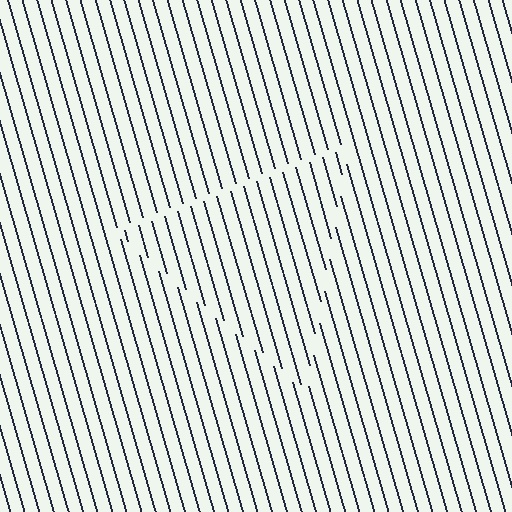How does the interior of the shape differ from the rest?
The interior of the shape contains the same grating, shifted by half a period — the contour is defined by the phase discontinuity where line-ends from the inner and outer gratings abut.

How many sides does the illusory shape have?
3 sides — the line-ends trace a triangle.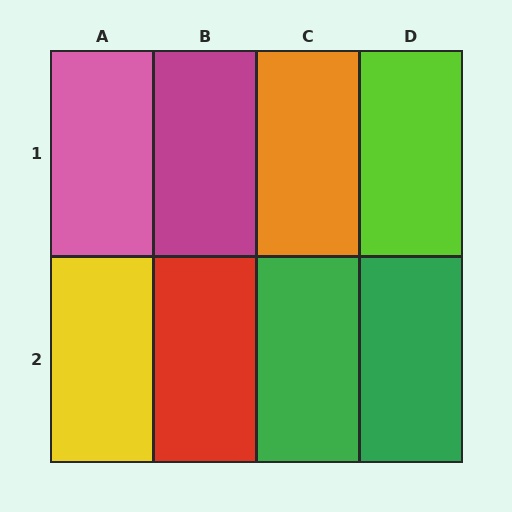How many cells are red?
1 cell is red.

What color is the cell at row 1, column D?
Lime.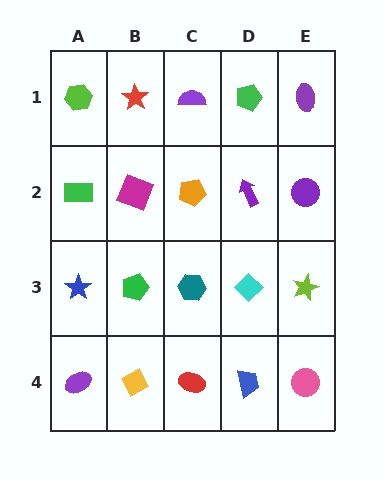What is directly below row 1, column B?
A magenta square.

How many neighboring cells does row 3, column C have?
4.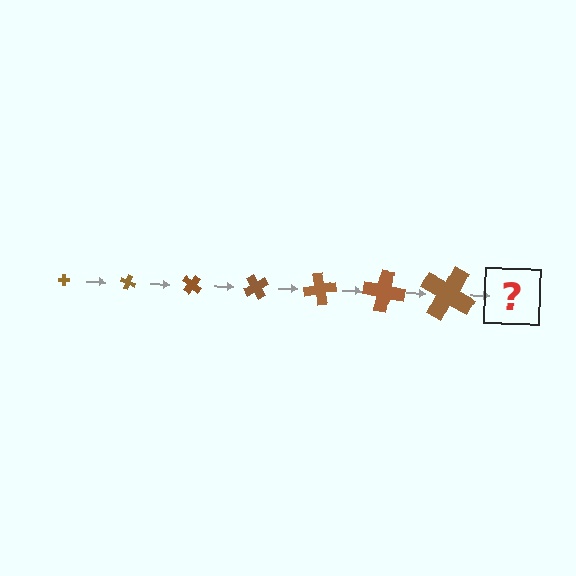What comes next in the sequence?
The next element should be a cross, larger than the previous one and rotated 140 degrees from the start.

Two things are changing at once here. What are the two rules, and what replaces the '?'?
The two rules are that the cross grows larger each step and it rotates 20 degrees each step. The '?' should be a cross, larger than the previous one and rotated 140 degrees from the start.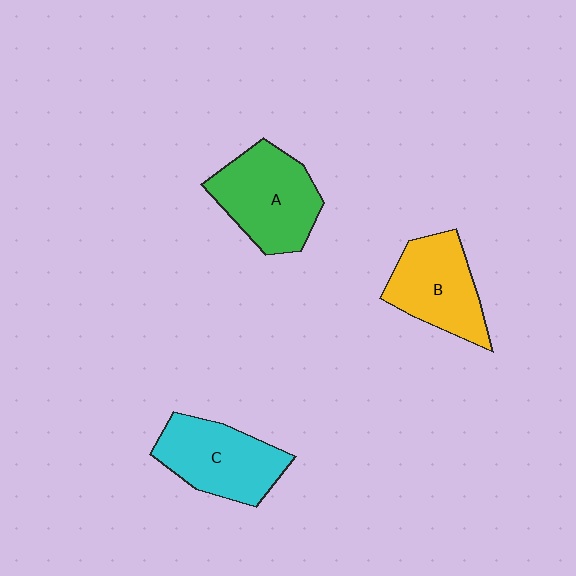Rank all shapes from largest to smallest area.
From largest to smallest: A (green), C (cyan), B (yellow).